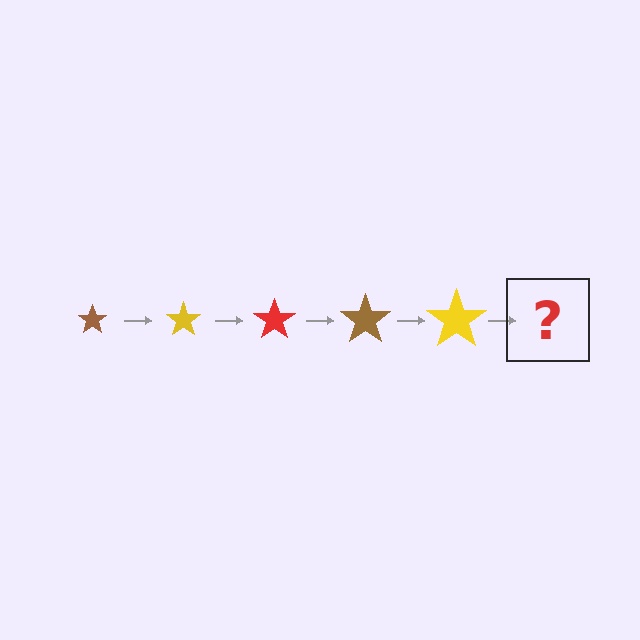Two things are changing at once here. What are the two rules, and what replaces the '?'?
The two rules are that the star grows larger each step and the color cycles through brown, yellow, and red. The '?' should be a red star, larger than the previous one.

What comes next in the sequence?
The next element should be a red star, larger than the previous one.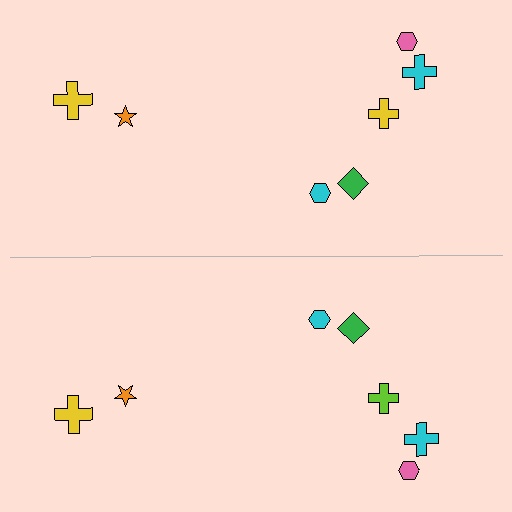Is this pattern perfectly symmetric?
No, the pattern is not perfectly symmetric. The lime cross on the bottom side breaks the symmetry — its mirror counterpart is yellow.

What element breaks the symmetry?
The lime cross on the bottom side breaks the symmetry — its mirror counterpart is yellow.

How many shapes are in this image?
There are 14 shapes in this image.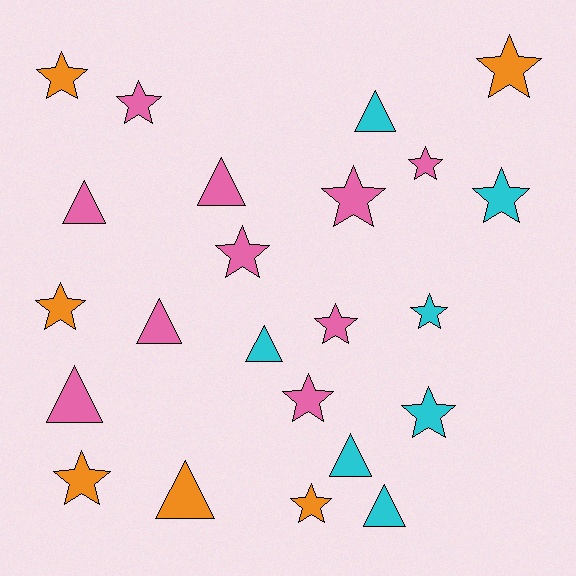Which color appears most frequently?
Pink, with 10 objects.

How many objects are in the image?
There are 23 objects.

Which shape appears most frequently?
Star, with 14 objects.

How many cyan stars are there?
There are 3 cyan stars.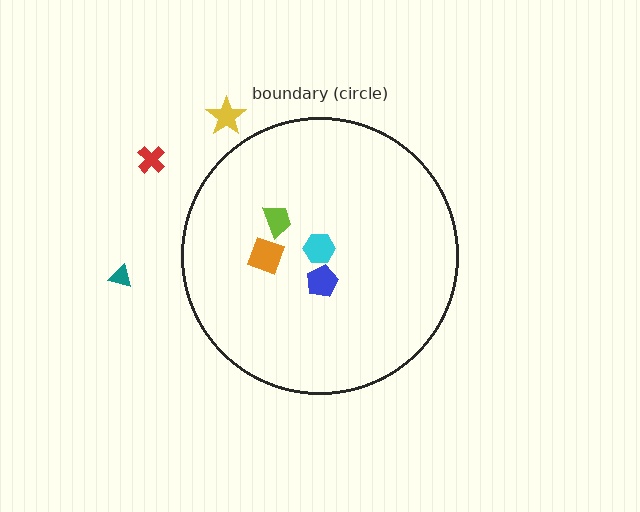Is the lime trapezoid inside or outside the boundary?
Inside.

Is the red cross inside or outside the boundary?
Outside.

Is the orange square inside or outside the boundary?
Inside.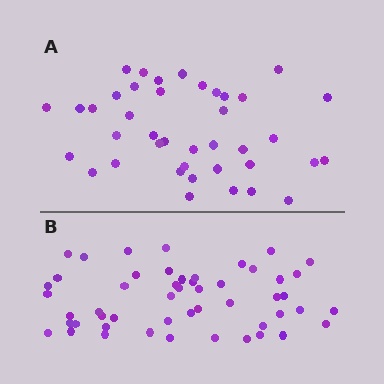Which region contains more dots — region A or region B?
Region B (the bottom region) has more dots.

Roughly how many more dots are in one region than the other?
Region B has roughly 12 or so more dots than region A.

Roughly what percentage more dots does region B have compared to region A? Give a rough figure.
About 30% more.